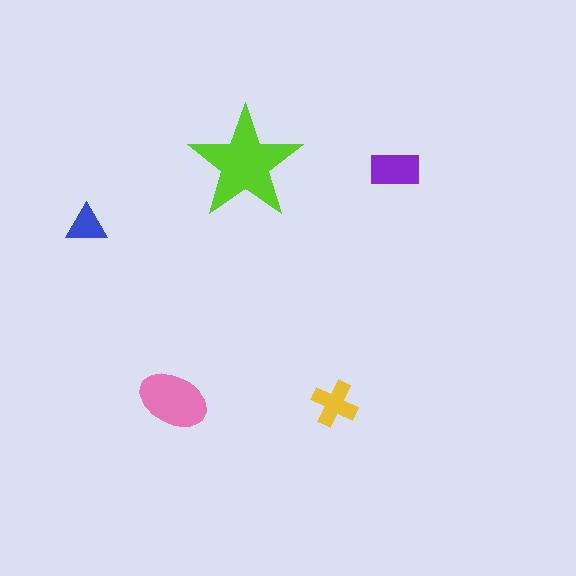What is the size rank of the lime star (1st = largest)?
1st.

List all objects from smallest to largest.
The blue triangle, the yellow cross, the purple rectangle, the pink ellipse, the lime star.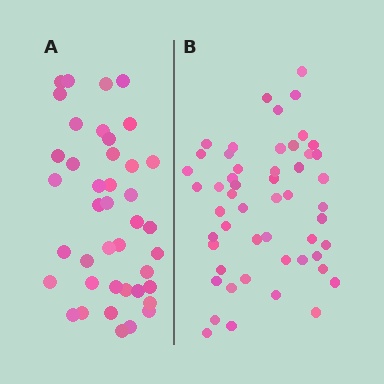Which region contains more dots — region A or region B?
Region B (the right region) has more dots.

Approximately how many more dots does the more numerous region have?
Region B has roughly 12 or so more dots than region A.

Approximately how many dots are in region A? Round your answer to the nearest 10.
About 40 dots. (The exact count is 41, which rounds to 40.)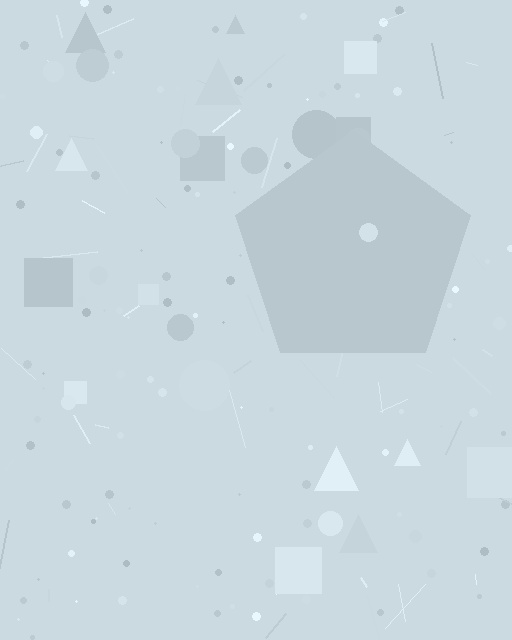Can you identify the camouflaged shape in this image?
The camouflaged shape is a pentagon.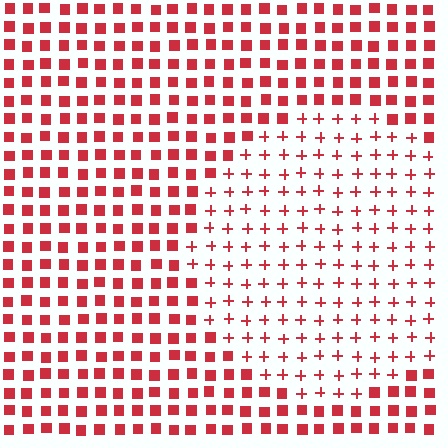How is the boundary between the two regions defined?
The boundary is defined by a change in element shape: plus signs inside vs. squares outside. All elements share the same color and spacing.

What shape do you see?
I see a circle.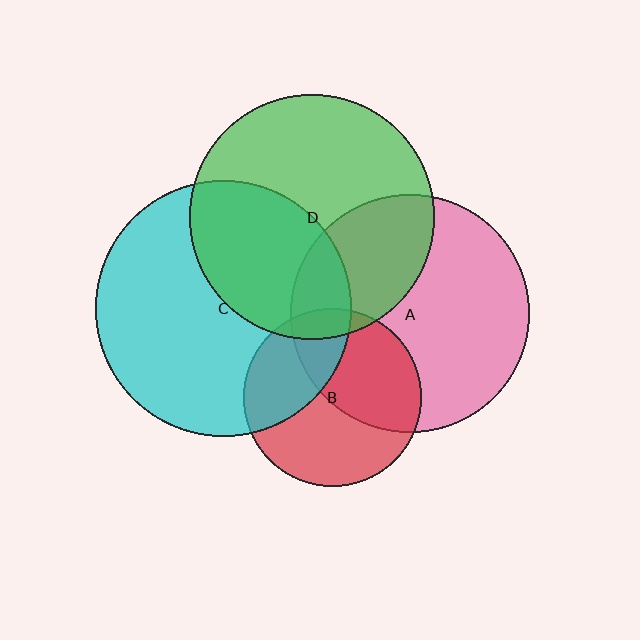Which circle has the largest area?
Circle C (cyan).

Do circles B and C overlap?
Yes.